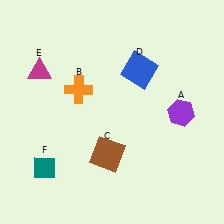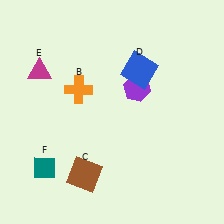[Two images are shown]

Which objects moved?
The objects that moved are: the purple hexagon (A), the brown square (C).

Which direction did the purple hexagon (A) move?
The purple hexagon (A) moved left.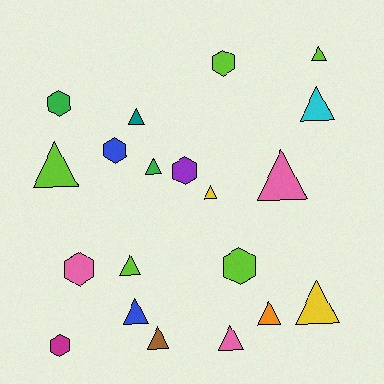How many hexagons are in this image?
There are 7 hexagons.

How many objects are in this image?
There are 20 objects.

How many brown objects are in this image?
There is 1 brown object.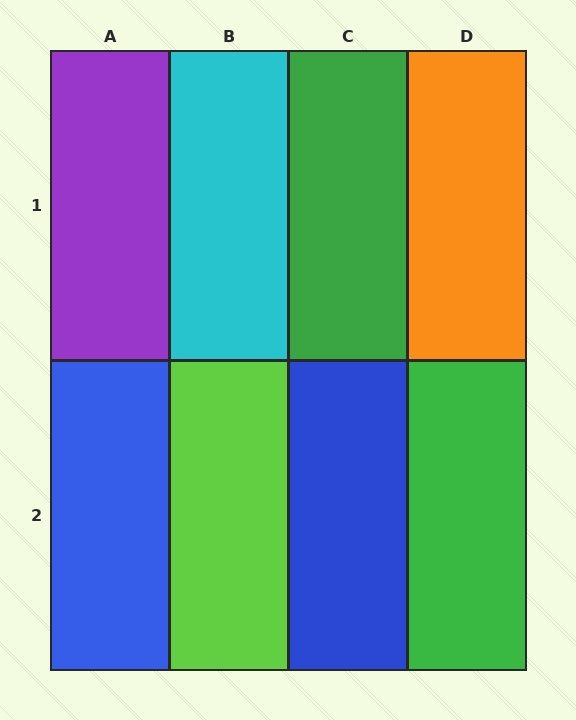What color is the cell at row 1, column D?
Orange.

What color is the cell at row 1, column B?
Cyan.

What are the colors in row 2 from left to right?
Blue, lime, blue, green.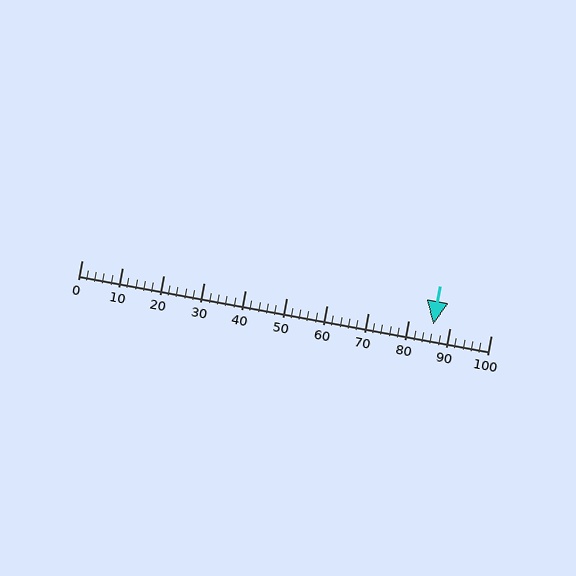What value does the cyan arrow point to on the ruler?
The cyan arrow points to approximately 86.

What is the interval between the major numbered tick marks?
The major tick marks are spaced 10 units apart.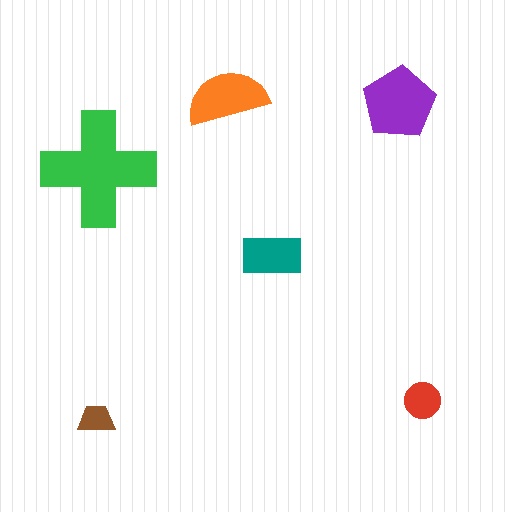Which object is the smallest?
The brown trapezoid.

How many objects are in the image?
There are 6 objects in the image.